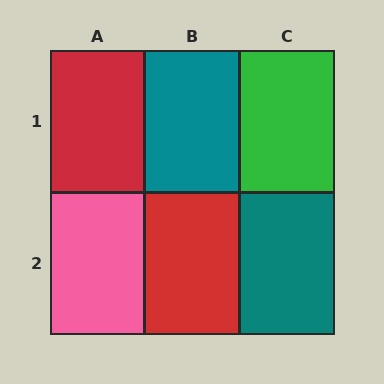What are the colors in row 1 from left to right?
Red, teal, green.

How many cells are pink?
1 cell is pink.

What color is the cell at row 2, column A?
Pink.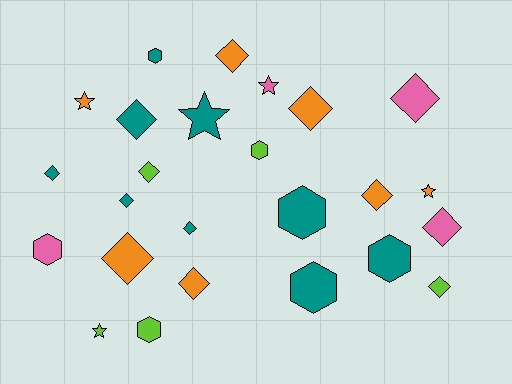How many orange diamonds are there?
There are 5 orange diamonds.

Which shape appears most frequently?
Diamond, with 13 objects.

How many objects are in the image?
There are 25 objects.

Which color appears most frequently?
Teal, with 9 objects.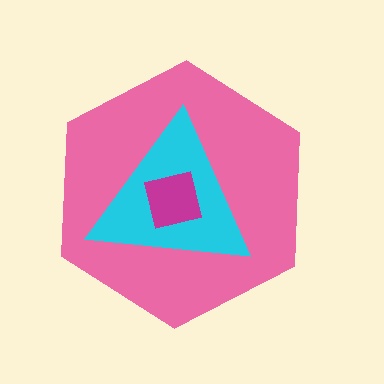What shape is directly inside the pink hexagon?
The cyan triangle.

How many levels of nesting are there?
3.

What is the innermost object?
The magenta square.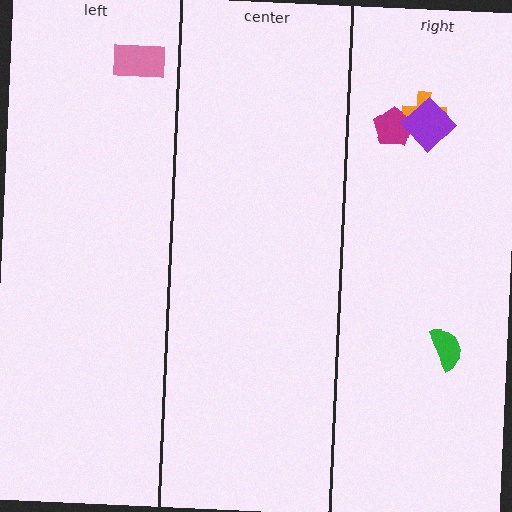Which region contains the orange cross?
The right region.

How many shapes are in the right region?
4.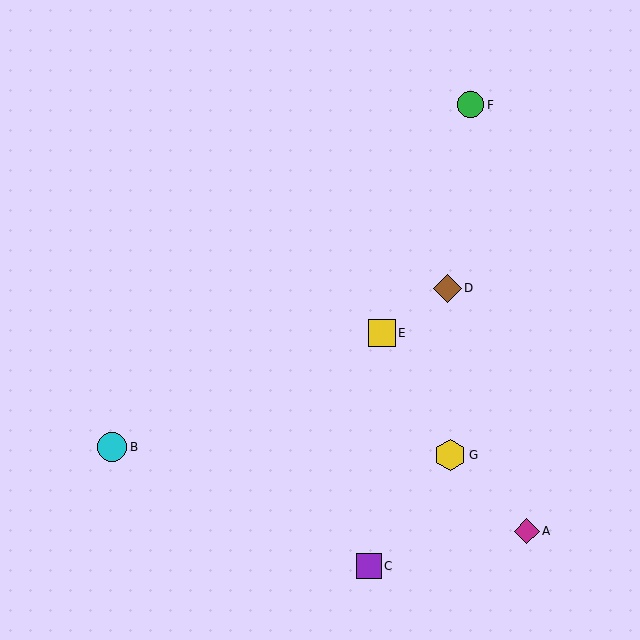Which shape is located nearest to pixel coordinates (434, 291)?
The brown diamond (labeled D) at (447, 288) is nearest to that location.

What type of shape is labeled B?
Shape B is a cyan circle.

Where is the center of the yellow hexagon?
The center of the yellow hexagon is at (450, 455).